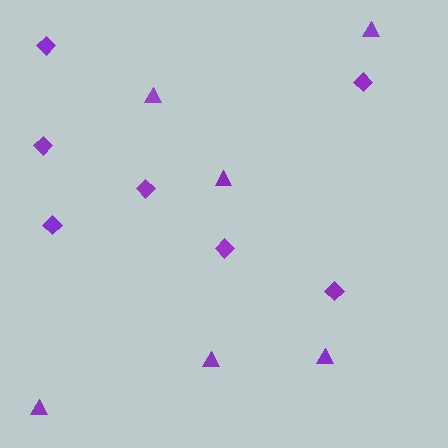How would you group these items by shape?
There are 2 groups: one group of triangles (6) and one group of diamonds (7).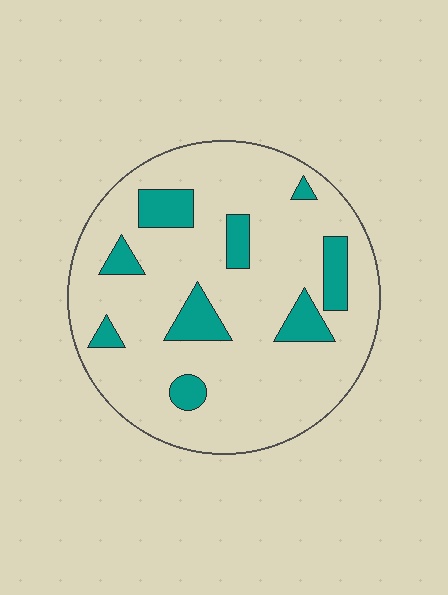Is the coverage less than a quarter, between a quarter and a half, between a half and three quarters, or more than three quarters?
Less than a quarter.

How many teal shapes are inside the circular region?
9.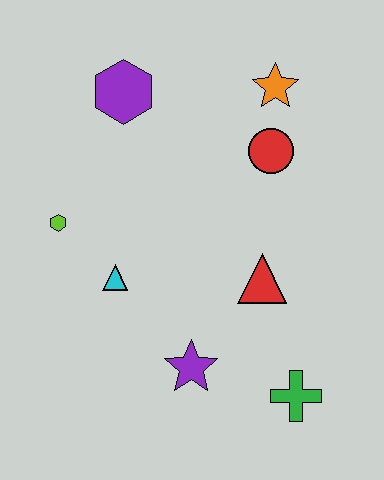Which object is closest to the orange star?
The red circle is closest to the orange star.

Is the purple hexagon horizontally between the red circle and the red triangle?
No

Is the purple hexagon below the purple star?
No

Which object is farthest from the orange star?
The green cross is farthest from the orange star.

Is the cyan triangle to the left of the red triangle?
Yes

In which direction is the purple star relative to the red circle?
The purple star is below the red circle.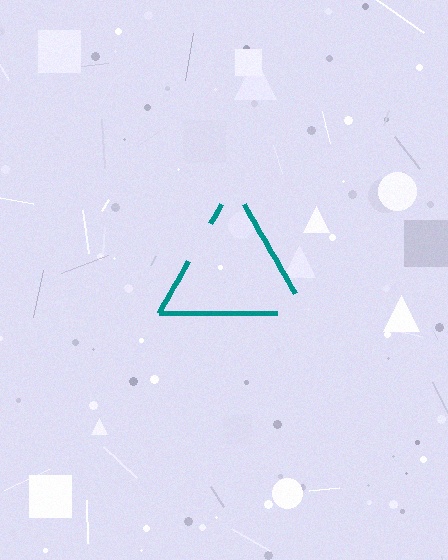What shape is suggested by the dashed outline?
The dashed outline suggests a triangle.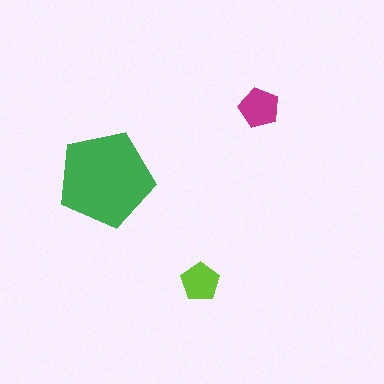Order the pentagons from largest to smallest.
the green one, the magenta one, the lime one.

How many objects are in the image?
There are 3 objects in the image.